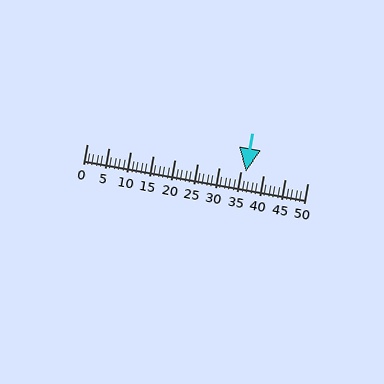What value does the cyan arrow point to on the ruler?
The cyan arrow points to approximately 36.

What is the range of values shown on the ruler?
The ruler shows values from 0 to 50.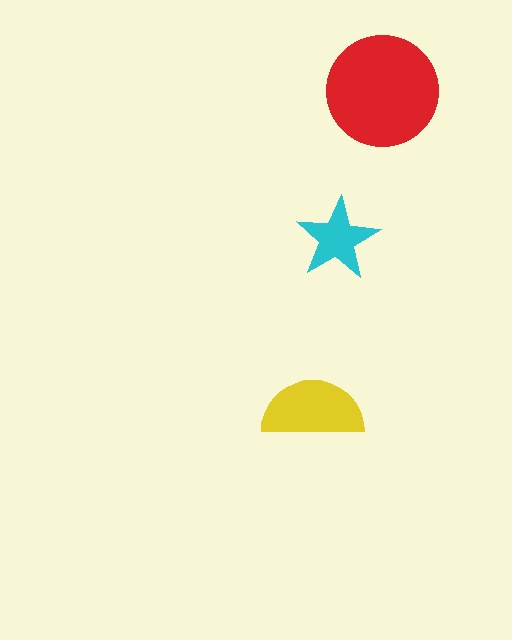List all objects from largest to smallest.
The red circle, the yellow semicircle, the cyan star.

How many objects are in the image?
There are 3 objects in the image.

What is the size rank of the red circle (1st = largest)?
1st.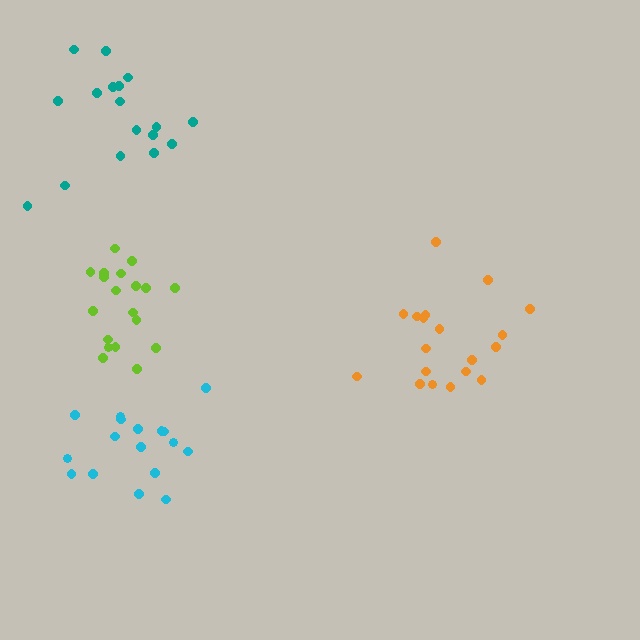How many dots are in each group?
Group 1: 20 dots, Group 2: 17 dots, Group 3: 19 dots, Group 4: 17 dots (73 total).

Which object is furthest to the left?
The lime cluster is leftmost.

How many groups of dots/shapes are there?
There are 4 groups.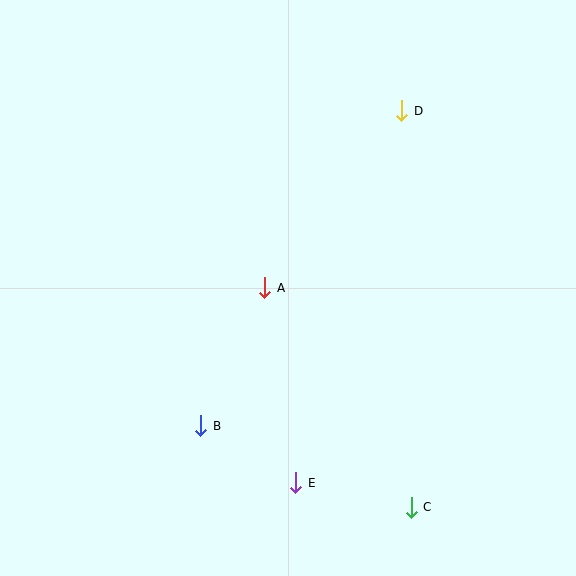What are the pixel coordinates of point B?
Point B is at (201, 426).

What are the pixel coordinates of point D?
Point D is at (402, 111).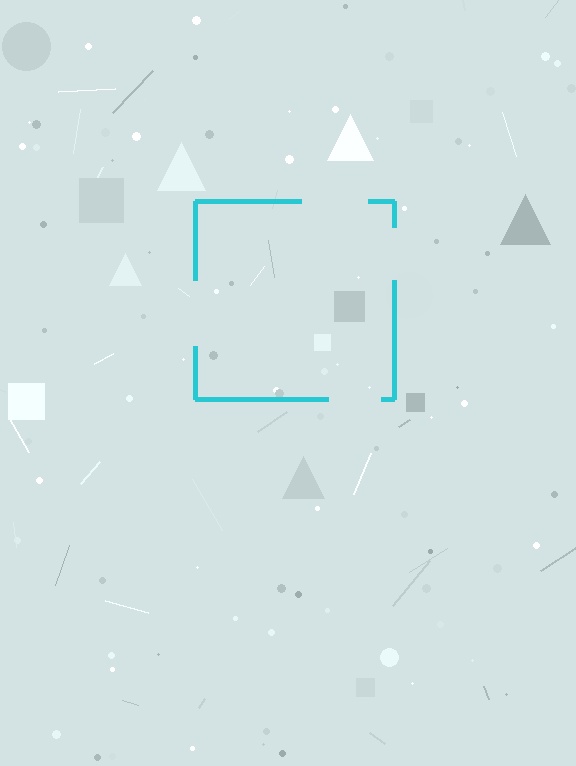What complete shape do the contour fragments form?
The contour fragments form a square.